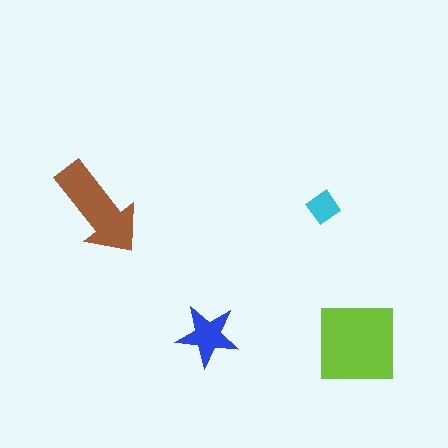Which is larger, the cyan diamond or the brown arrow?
The brown arrow.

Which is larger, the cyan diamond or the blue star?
The blue star.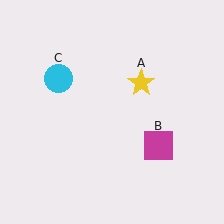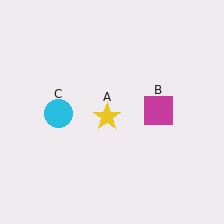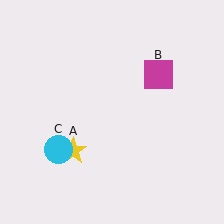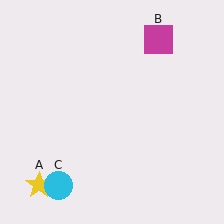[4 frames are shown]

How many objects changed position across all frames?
3 objects changed position: yellow star (object A), magenta square (object B), cyan circle (object C).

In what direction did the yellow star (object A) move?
The yellow star (object A) moved down and to the left.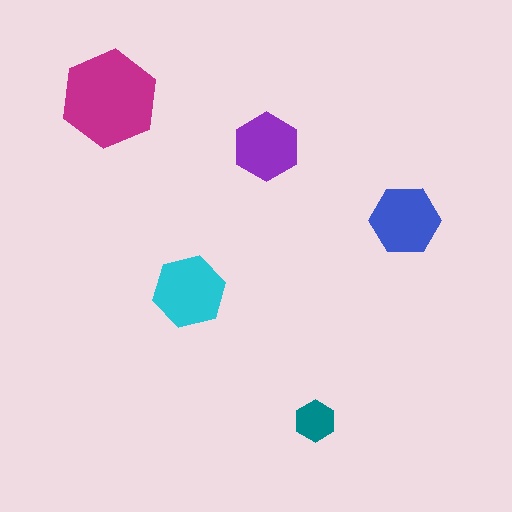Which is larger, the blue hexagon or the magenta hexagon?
The magenta one.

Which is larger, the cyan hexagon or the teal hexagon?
The cyan one.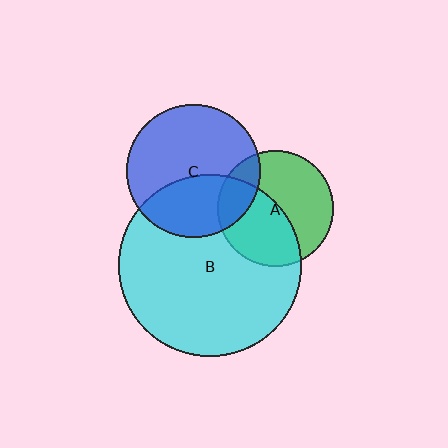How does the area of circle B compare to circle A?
Approximately 2.5 times.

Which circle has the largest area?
Circle B (cyan).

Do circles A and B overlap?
Yes.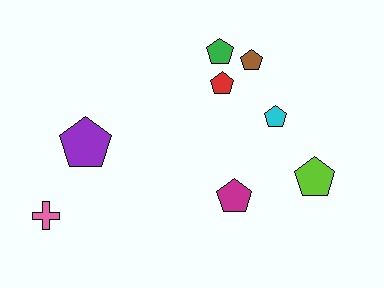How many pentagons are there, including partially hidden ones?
There are 7 pentagons.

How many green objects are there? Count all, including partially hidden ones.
There is 1 green object.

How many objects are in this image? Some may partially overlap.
There are 8 objects.